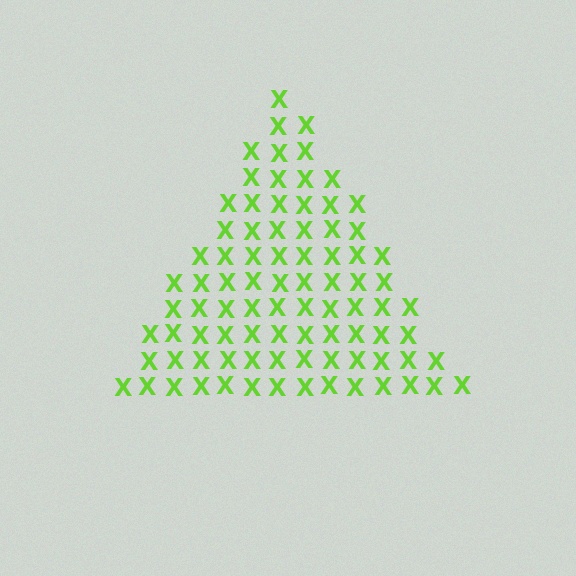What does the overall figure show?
The overall figure shows a triangle.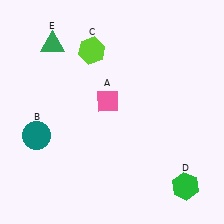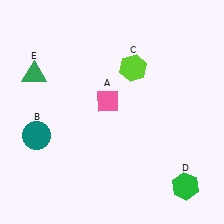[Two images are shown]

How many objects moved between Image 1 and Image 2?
2 objects moved between the two images.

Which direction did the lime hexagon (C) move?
The lime hexagon (C) moved right.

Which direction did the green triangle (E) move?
The green triangle (E) moved down.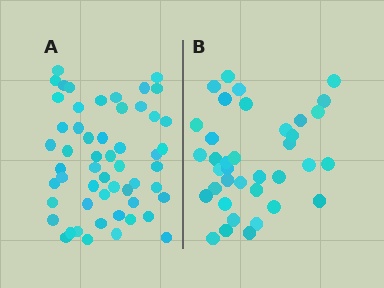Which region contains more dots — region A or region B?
Region A (the left region) has more dots.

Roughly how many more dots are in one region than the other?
Region A has approximately 15 more dots than region B.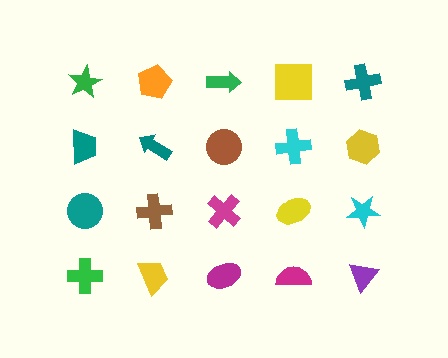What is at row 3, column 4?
A yellow ellipse.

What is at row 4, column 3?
A magenta ellipse.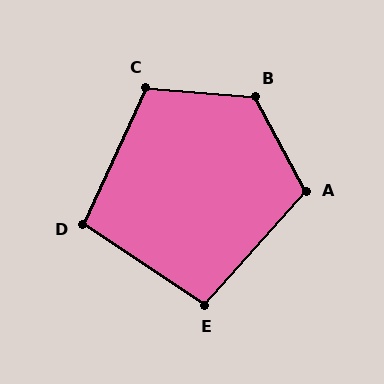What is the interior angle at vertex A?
Approximately 110 degrees (obtuse).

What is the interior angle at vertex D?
Approximately 99 degrees (obtuse).